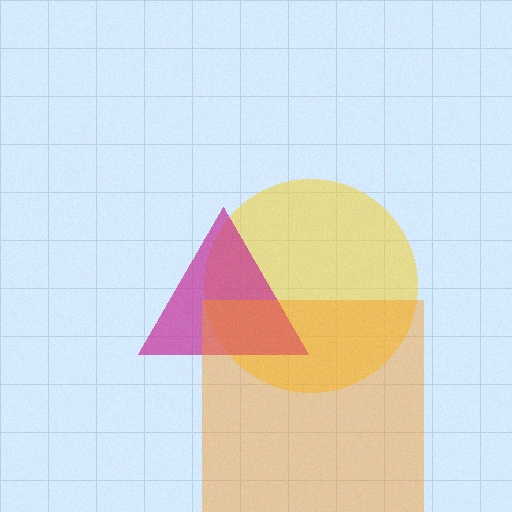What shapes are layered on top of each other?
The layered shapes are: a yellow circle, a magenta triangle, an orange square.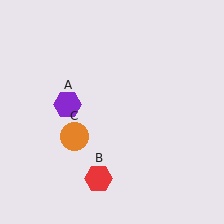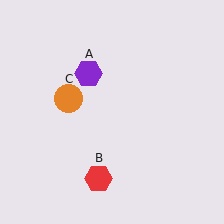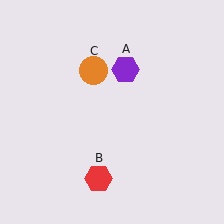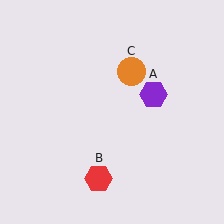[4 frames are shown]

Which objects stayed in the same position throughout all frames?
Red hexagon (object B) remained stationary.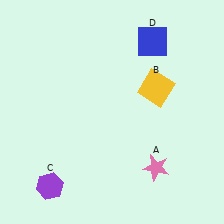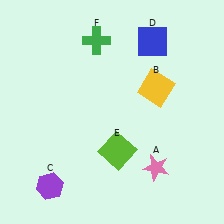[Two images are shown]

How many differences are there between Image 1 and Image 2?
There are 2 differences between the two images.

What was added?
A lime square (E), a green cross (F) were added in Image 2.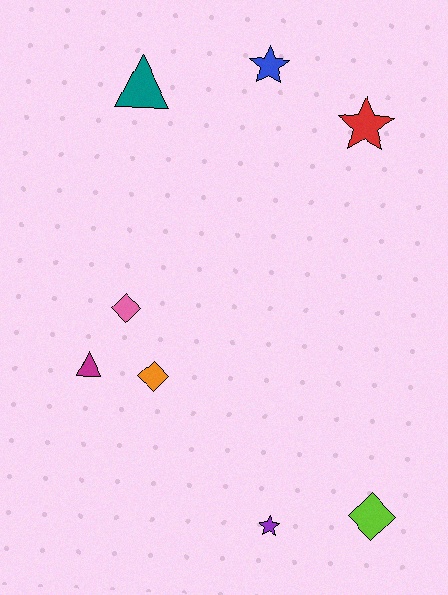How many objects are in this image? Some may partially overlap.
There are 8 objects.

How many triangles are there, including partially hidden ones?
There are 2 triangles.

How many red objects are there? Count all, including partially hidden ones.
There is 1 red object.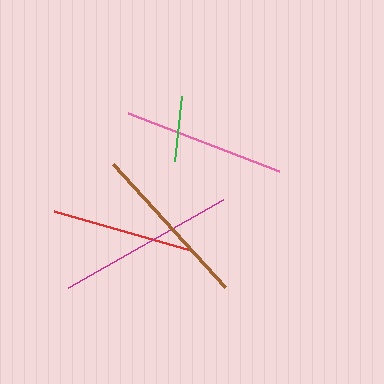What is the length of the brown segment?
The brown segment is approximately 167 pixels long.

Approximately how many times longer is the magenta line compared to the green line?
The magenta line is approximately 2.8 times the length of the green line.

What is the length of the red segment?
The red segment is approximately 141 pixels long.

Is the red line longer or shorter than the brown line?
The brown line is longer than the red line.